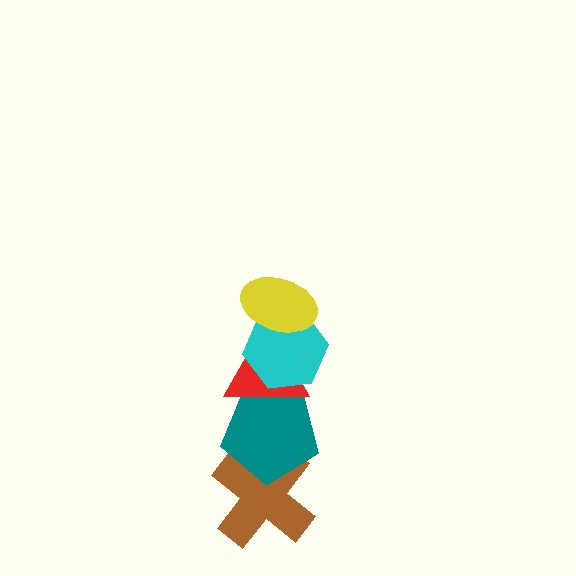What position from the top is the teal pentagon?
The teal pentagon is 4th from the top.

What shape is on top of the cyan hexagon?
The yellow ellipse is on top of the cyan hexagon.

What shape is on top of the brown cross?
The teal pentagon is on top of the brown cross.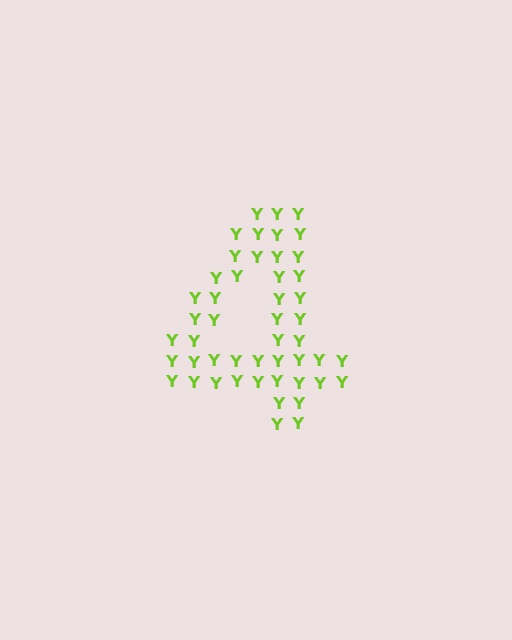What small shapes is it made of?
It is made of small letter Y's.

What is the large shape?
The large shape is the digit 4.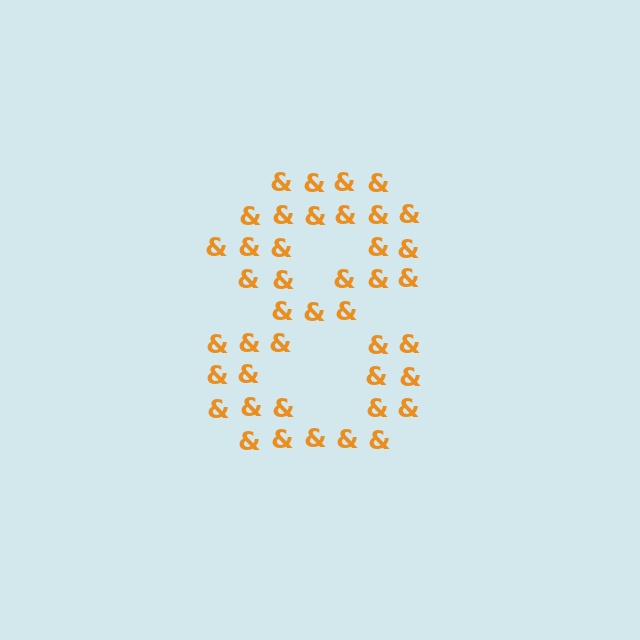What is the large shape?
The large shape is the digit 8.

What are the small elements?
The small elements are ampersands.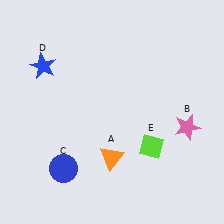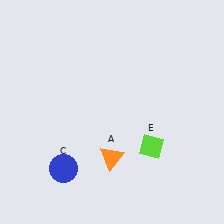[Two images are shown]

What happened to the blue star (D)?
The blue star (D) was removed in Image 2. It was in the top-left area of Image 1.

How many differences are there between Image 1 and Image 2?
There are 2 differences between the two images.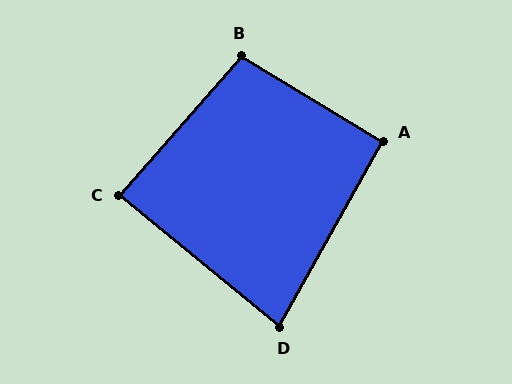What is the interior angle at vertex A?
Approximately 92 degrees (approximately right).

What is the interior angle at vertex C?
Approximately 88 degrees (approximately right).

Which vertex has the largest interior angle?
B, at approximately 100 degrees.